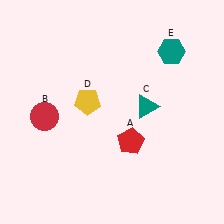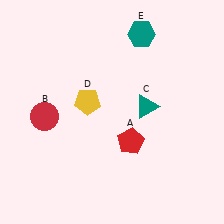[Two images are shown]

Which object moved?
The teal hexagon (E) moved left.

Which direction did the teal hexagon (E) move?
The teal hexagon (E) moved left.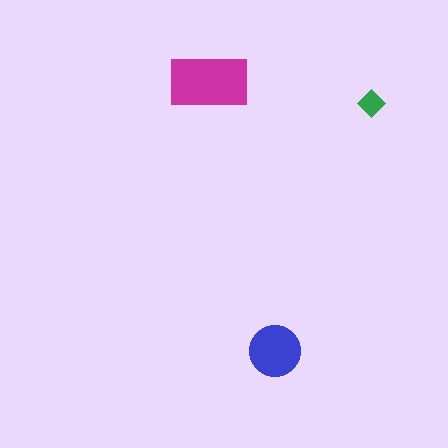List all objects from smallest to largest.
The green diamond, the blue circle, the magenta rectangle.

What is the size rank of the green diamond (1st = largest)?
3rd.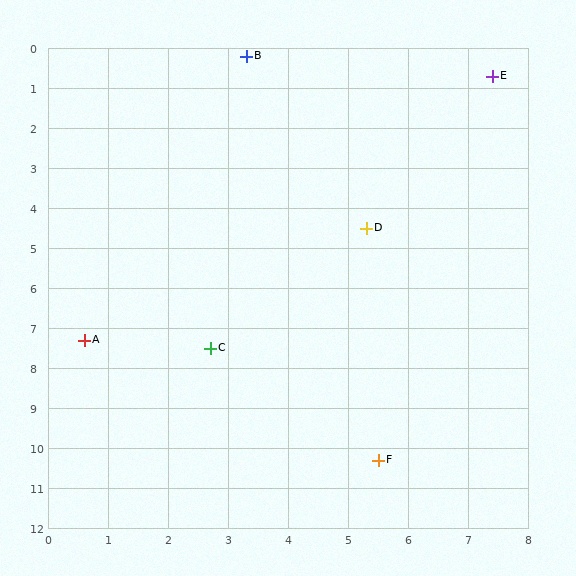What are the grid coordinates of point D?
Point D is at approximately (5.3, 4.5).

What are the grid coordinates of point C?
Point C is at approximately (2.7, 7.5).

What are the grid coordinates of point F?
Point F is at approximately (5.5, 10.3).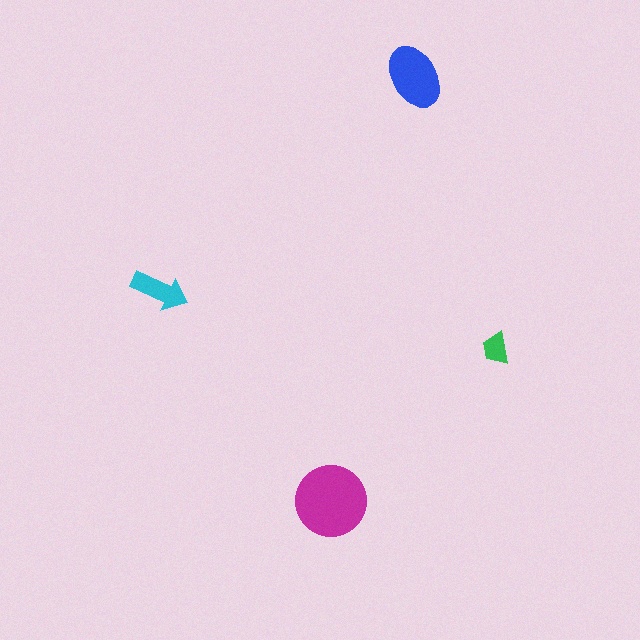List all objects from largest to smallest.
The magenta circle, the blue ellipse, the cyan arrow, the green trapezoid.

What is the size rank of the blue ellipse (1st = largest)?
2nd.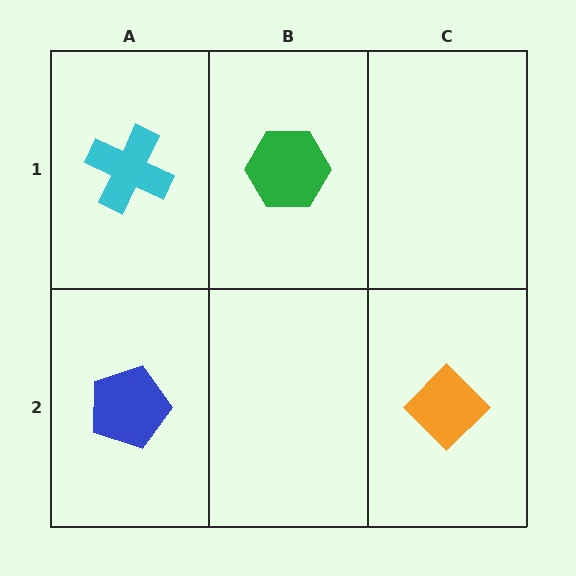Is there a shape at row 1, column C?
No, that cell is empty.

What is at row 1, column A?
A cyan cross.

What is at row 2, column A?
A blue pentagon.